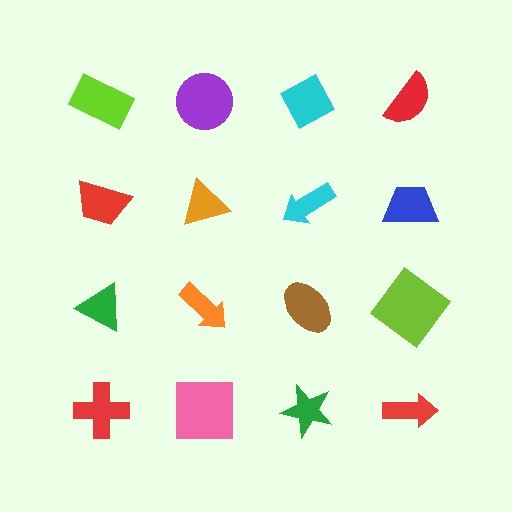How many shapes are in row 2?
4 shapes.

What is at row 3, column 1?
A green triangle.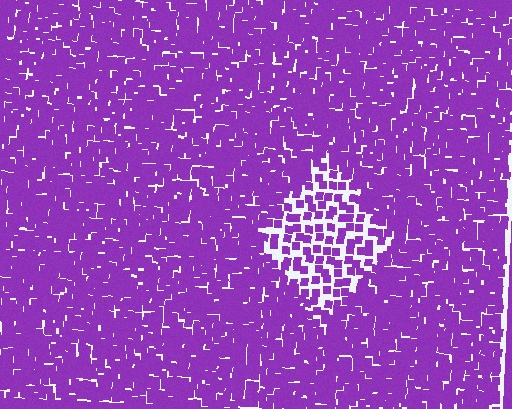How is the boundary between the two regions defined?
The boundary is defined by a change in element density (approximately 2.2x ratio). All elements are the same color, size, and shape.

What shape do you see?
I see a diamond.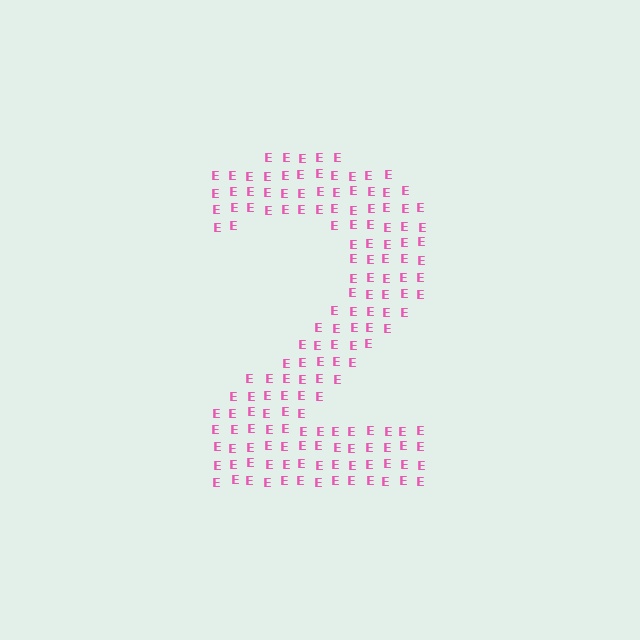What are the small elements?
The small elements are letter E's.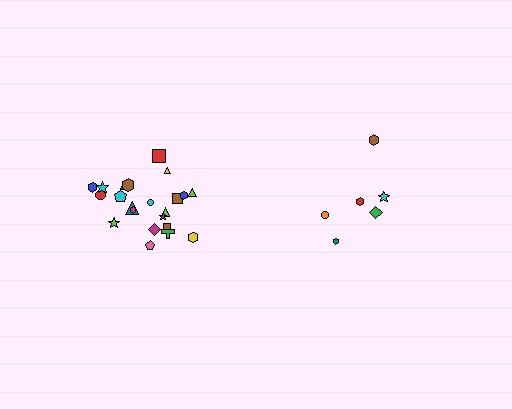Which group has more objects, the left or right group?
The left group.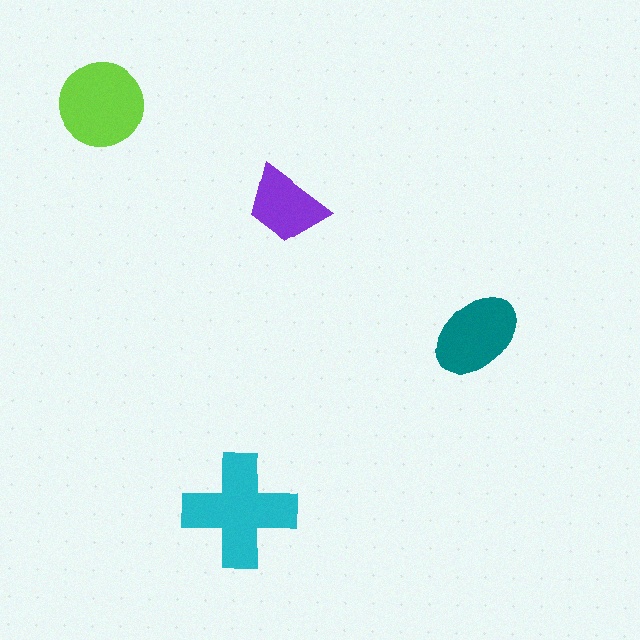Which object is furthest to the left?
The lime circle is leftmost.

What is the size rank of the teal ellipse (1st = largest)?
3rd.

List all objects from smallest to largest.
The purple trapezoid, the teal ellipse, the lime circle, the cyan cross.